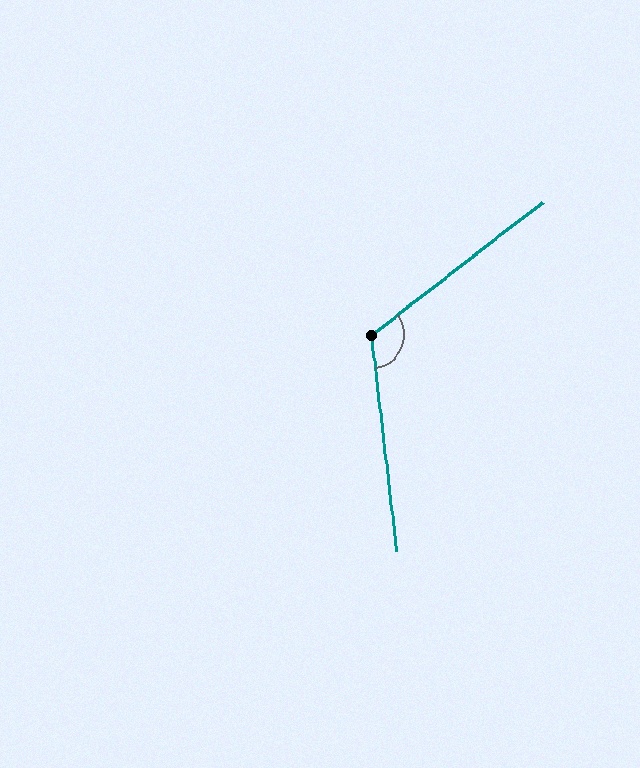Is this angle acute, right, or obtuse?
It is obtuse.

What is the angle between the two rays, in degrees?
Approximately 121 degrees.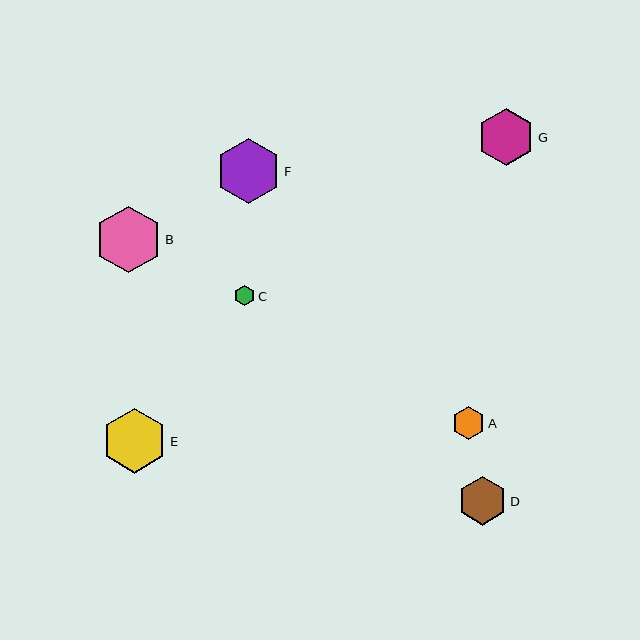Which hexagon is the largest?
Hexagon B is the largest with a size of approximately 67 pixels.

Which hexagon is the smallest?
Hexagon C is the smallest with a size of approximately 20 pixels.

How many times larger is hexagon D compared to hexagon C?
Hexagon D is approximately 2.4 times the size of hexagon C.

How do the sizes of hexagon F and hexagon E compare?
Hexagon F and hexagon E are approximately the same size.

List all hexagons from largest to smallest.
From largest to smallest: B, F, E, G, D, A, C.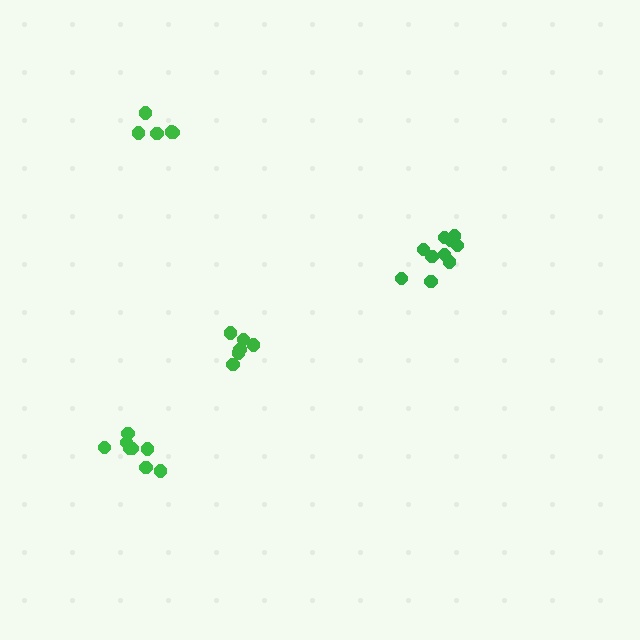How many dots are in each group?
Group 1: 5 dots, Group 2: 6 dots, Group 3: 8 dots, Group 4: 10 dots (29 total).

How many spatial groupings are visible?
There are 4 spatial groupings.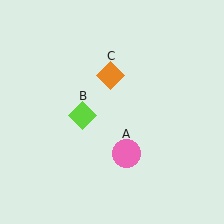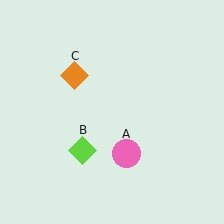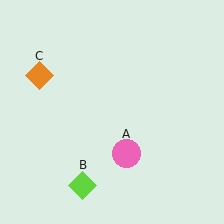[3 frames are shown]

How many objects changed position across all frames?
2 objects changed position: lime diamond (object B), orange diamond (object C).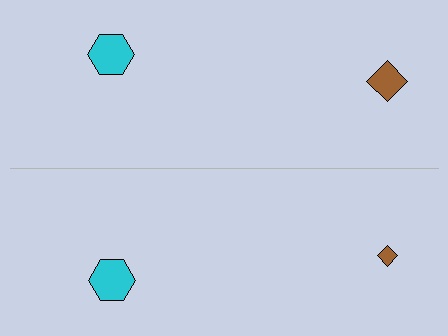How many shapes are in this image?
There are 4 shapes in this image.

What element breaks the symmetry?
The brown diamond on the bottom side has a different size than its mirror counterpart.